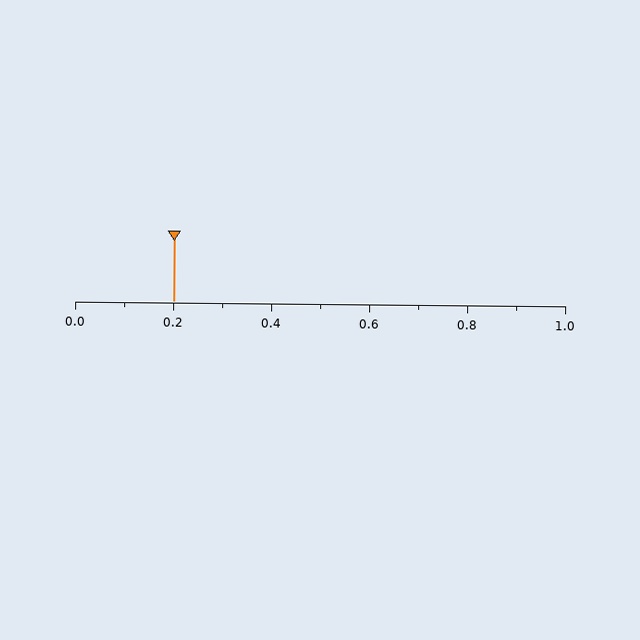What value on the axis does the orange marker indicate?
The marker indicates approximately 0.2.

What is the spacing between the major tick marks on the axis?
The major ticks are spaced 0.2 apart.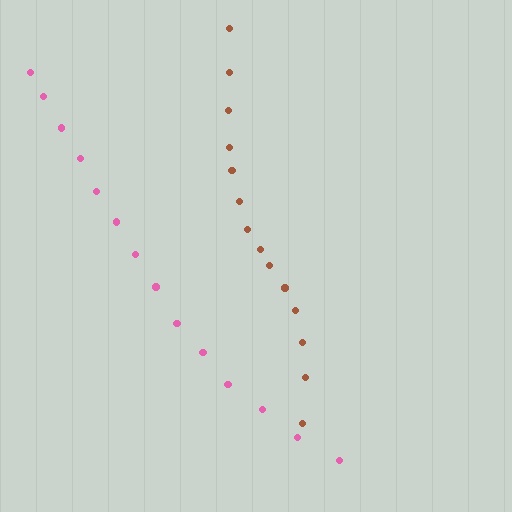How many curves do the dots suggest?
There are 2 distinct paths.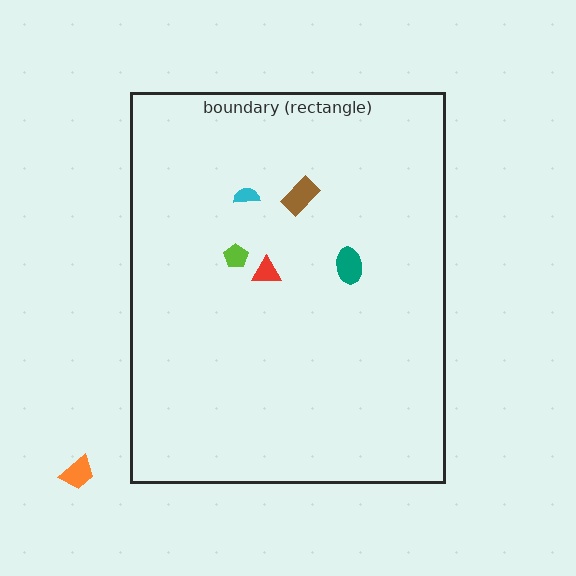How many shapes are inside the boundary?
5 inside, 1 outside.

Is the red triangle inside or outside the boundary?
Inside.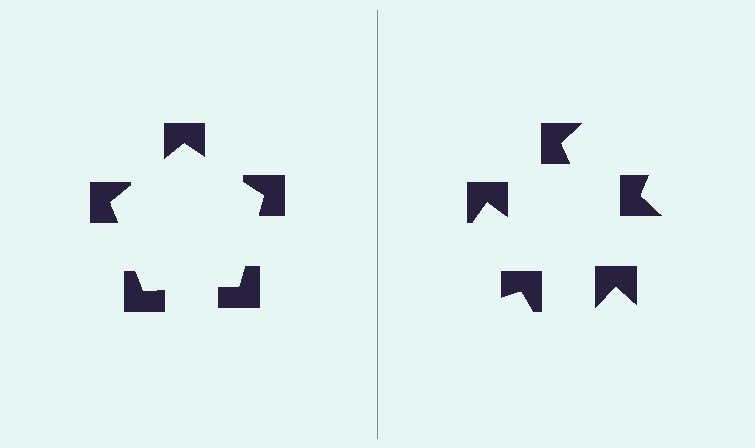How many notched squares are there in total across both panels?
10 — 5 on each side.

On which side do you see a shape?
An illusory pentagon appears on the left side. On the right side the wedge cuts are rotated, so no coherent shape forms.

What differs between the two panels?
The notched squares are positioned identically on both sides; only the wedge orientations differ. On the left they align to a pentagon; on the right they are misaligned.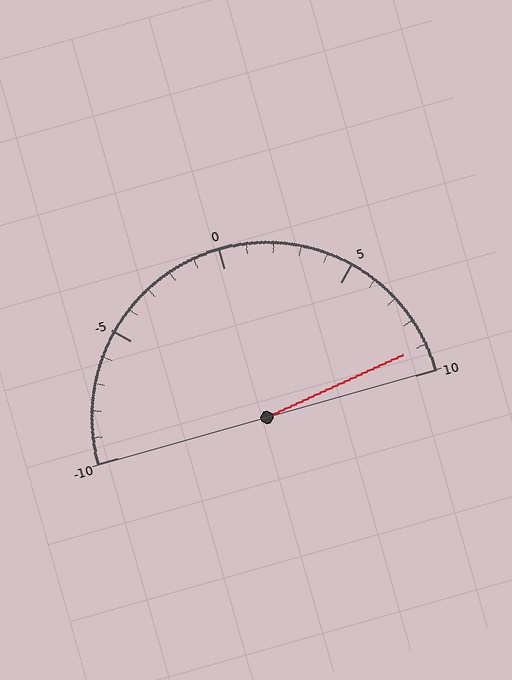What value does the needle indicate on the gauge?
The needle indicates approximately 9.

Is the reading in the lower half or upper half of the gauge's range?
The reading is in the upper half of the range (-10 to 10).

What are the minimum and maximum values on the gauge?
The gauge ranges from -10 to 10.